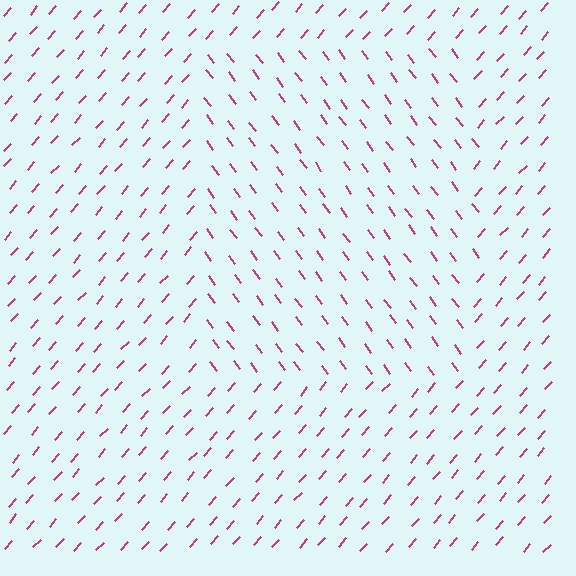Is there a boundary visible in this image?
Yes, there is a texture boundary formed by a change in line orientation.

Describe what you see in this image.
The image is filled with small magenta line segments. A rectangle region in the image has lines oriented differently from the surrounding lines, creating a visible texture boundary.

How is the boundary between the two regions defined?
The boundary is defined purely by a change in line orientation (approximately 78 degrees difference). All lines are the same color and thickness.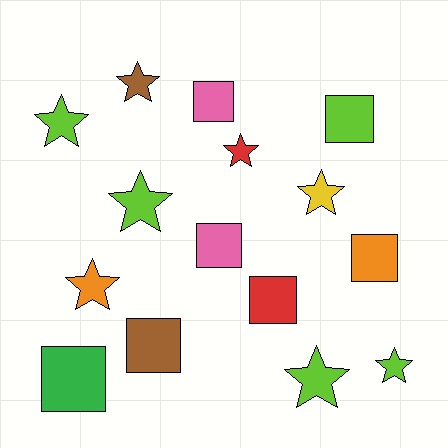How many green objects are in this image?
There is 1 green object.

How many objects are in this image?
There are 15 objects.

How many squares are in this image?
There are 7 squares.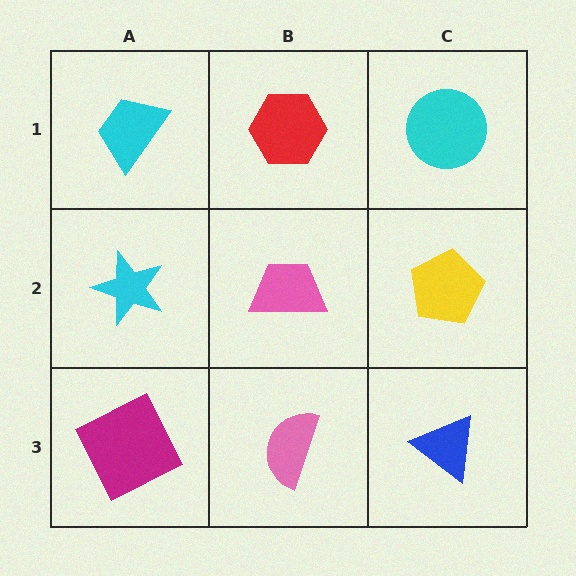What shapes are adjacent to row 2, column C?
A cyan circle (row 1, column C), a blue triangle (row 3, column C), a pink trapezoid (row 2, column B).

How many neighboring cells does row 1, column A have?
2.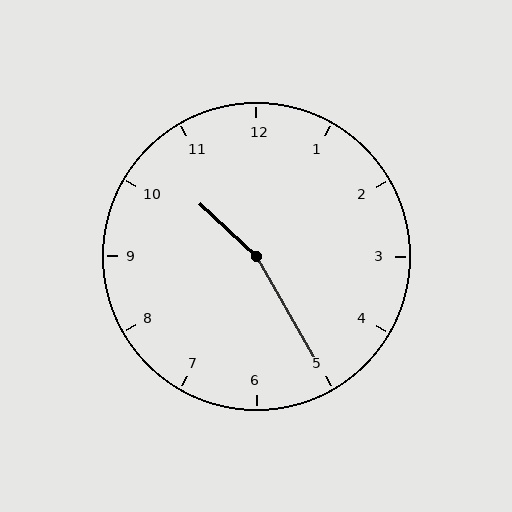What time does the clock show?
10:25.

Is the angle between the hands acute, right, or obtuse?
It is obtuse.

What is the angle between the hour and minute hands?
Approximately 162 degrees.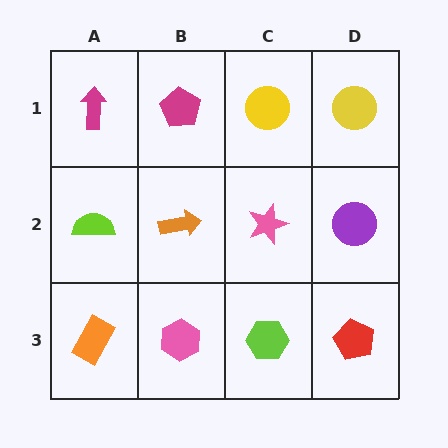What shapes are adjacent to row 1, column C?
A pink star (row 2, column C), a magenta pentagon (row 1, column B), a yellow circle (row 1, column D).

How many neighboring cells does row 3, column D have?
2.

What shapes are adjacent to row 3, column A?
A lime semicircle (row 2, column A), a pink hexagon (row 3, column B).